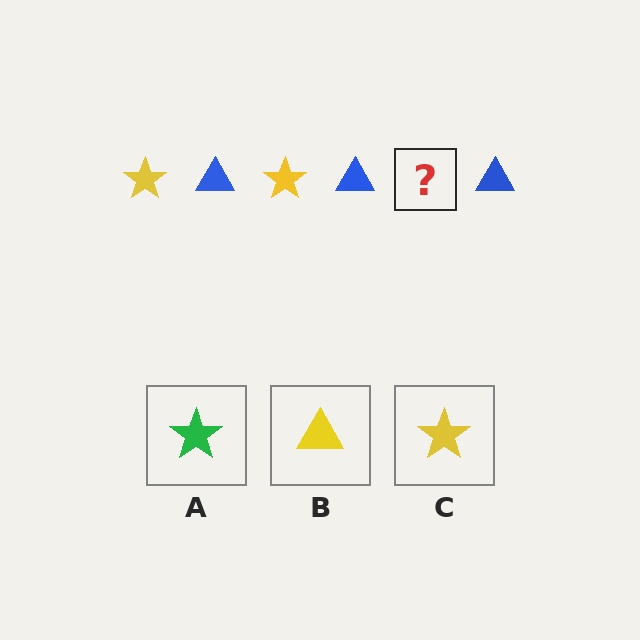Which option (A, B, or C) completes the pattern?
C.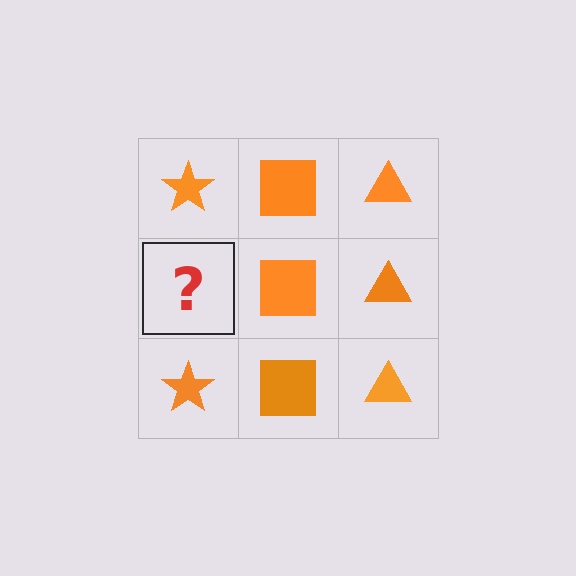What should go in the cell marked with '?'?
The missing cell should contain an orange star.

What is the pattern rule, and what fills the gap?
The rule is that each column has a consistent shape. The gap should be filled with an orange star.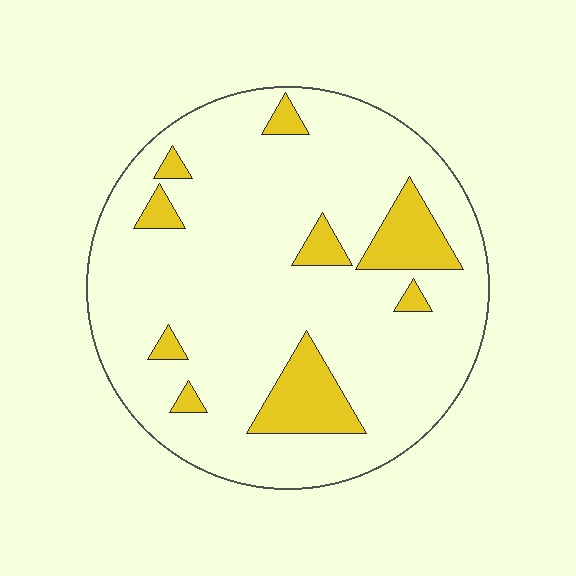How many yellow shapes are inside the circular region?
9.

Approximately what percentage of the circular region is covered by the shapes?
Approximately 15%.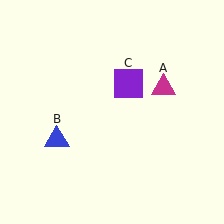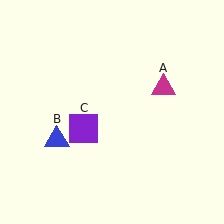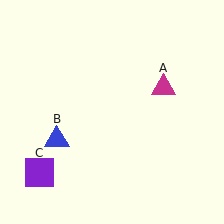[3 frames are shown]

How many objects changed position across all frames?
1 object changed position: purple square (object C).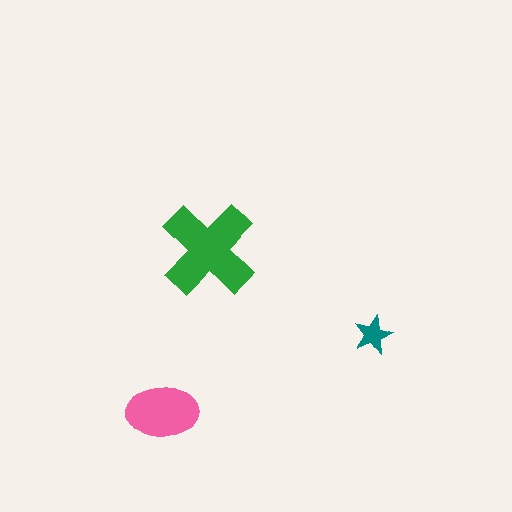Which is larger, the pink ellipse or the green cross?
The green cross.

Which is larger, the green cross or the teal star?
The green cross.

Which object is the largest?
The green cross.